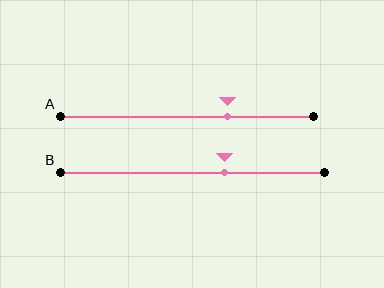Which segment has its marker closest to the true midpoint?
Segment B has its marker closest to the true midpoint.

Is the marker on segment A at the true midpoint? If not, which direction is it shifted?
No, the marker on segment A is shifted to the right by about 16% of the segment length.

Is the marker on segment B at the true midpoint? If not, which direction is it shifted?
No, the marker on segment B is shifted to the right by about 12% of the segment length.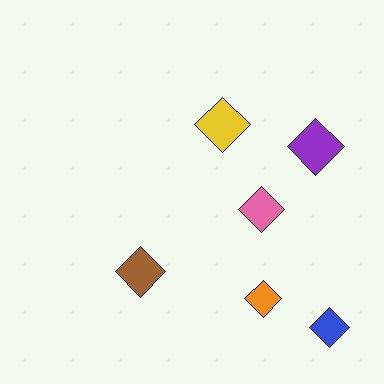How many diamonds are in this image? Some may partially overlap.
There are 6 diamonds.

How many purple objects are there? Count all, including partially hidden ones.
There is 1 purple object.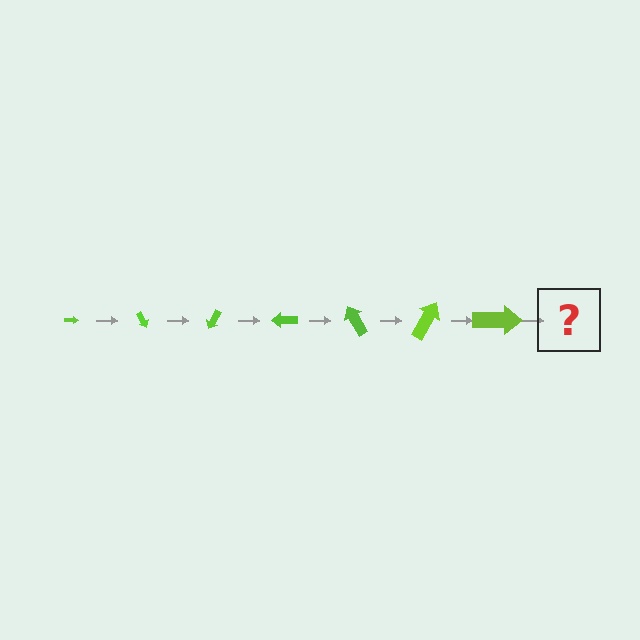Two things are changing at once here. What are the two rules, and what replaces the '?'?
The two rules are that the arrow grows larger each step and it rotates 60 degrees each step. The '?' should be an arrow, larger than the previous one and rotated 420 degrees from the start.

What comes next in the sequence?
The next element should be an arrow, larger than the previous one and rotated 420 degrees from the start.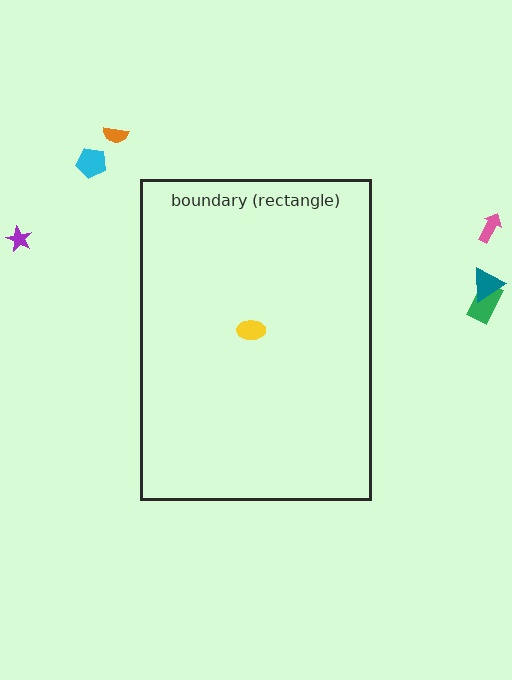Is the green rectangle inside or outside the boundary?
Outside.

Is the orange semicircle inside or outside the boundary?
Outside.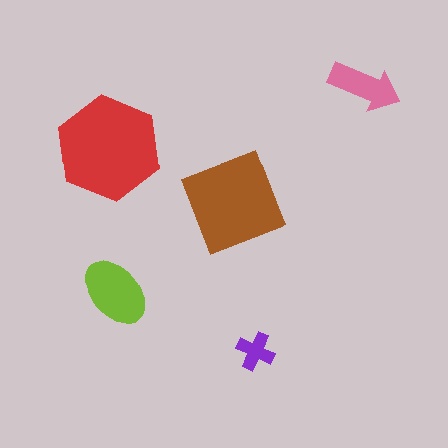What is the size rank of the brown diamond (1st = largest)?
2nd.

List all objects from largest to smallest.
The red hexagon, the brown diamond, the lime ellipse, the pink arrow, the purple cross.